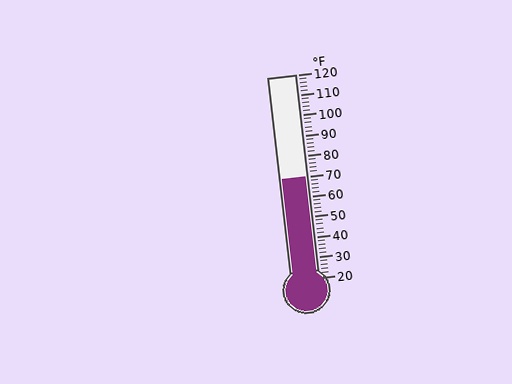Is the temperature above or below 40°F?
The temperature is above 40°F.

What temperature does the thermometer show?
The thermometer shows approximately 70°F.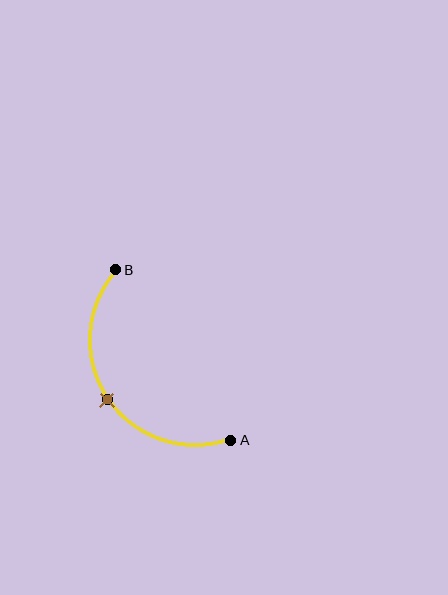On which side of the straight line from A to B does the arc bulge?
The arc bulges below and to the left of the straight line connecting A and B.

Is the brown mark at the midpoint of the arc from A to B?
Yes. The brown mark lies on the arc at equal arc-length from both A and B — it is the arc midpoint.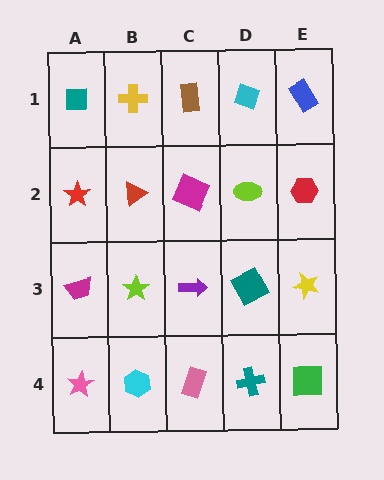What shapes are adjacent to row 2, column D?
A cyan diamond (row 1, column D), a teal square (row 3, column D), a magenta square (row 2, column C), a red hexagon (row 2, column E).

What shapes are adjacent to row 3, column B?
A red triangle (row 2, column B), a cyan hexagon (row 4, column B), a magenta trapezoid (row 3, column A), a purple arrow (row 3, column C).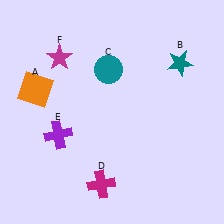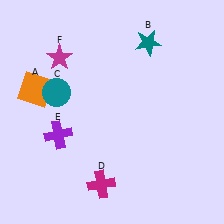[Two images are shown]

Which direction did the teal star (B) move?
The teal star (B) moved left.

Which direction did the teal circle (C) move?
The teal circle (C) moved left.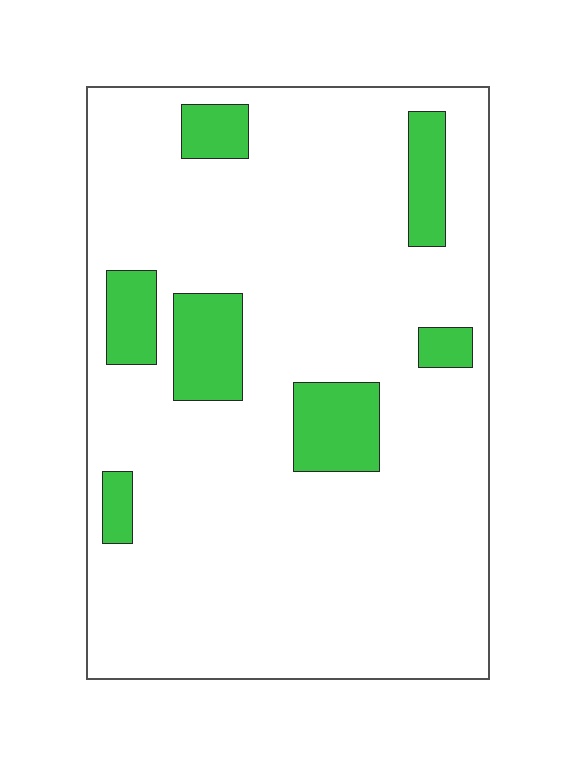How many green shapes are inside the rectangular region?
7.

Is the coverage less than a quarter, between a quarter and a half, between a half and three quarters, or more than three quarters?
Less than a quarter.